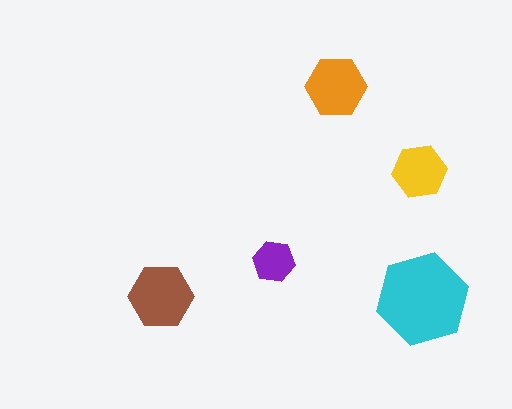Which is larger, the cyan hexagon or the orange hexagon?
The cyan one.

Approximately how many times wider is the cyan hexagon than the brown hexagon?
About 1.5 times wider.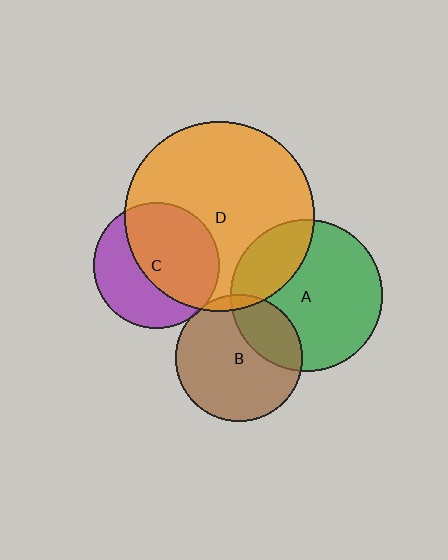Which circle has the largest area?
Circle D (orange).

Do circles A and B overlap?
Yes.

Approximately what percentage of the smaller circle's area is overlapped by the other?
Approximately 25%.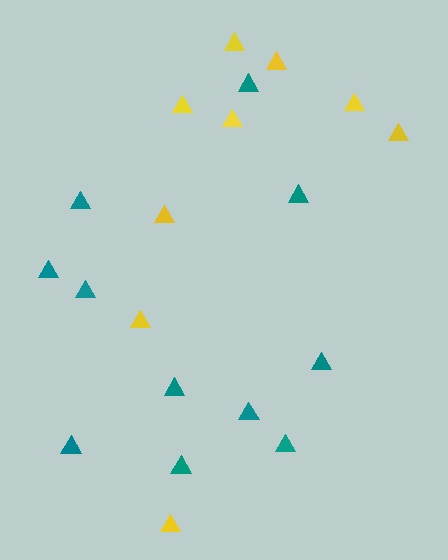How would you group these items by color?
There are 2 groups: one group of teal triangles (11) and one group of yellow triangles (9).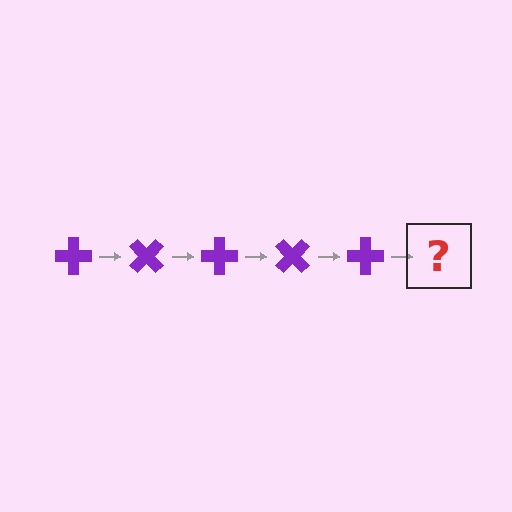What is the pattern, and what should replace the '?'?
The pattern is that the cross rotates 45 degrees each step. The '?' should be a purple cross rotated 225 degrees.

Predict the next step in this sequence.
The next step is a purple cross rotated 225 degrees.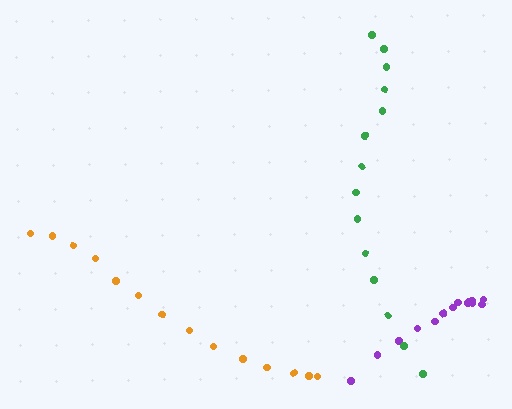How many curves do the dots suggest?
There are 3 distinct paths.